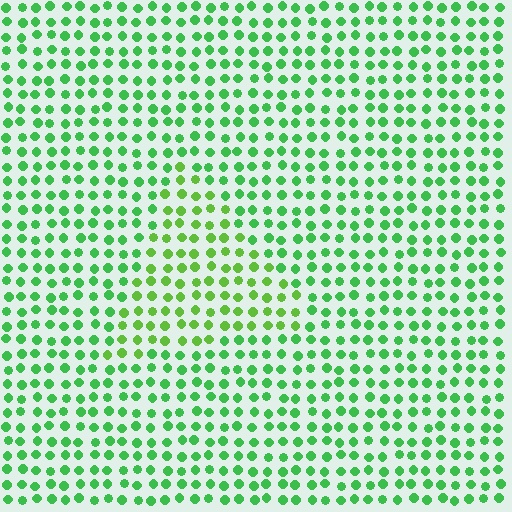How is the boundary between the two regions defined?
The boundary is defined purely by a slight shift in hue (about 25 degrees). Spacing, size, and orientation are identical on both sides.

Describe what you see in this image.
The image is filled with small green elements in a uniform arrangement. A triangle-shaped region is visible where the elements are tinted to a slightly different hue, forming a subtle color boundary.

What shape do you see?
I see a triangle.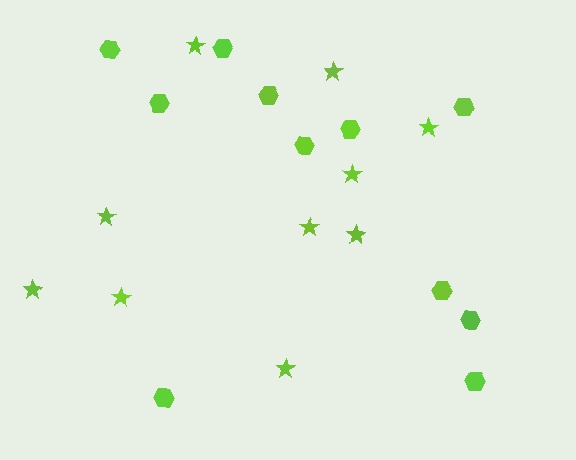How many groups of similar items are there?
There are 2 groups: one group of hexagons (11) and one group of stars (10).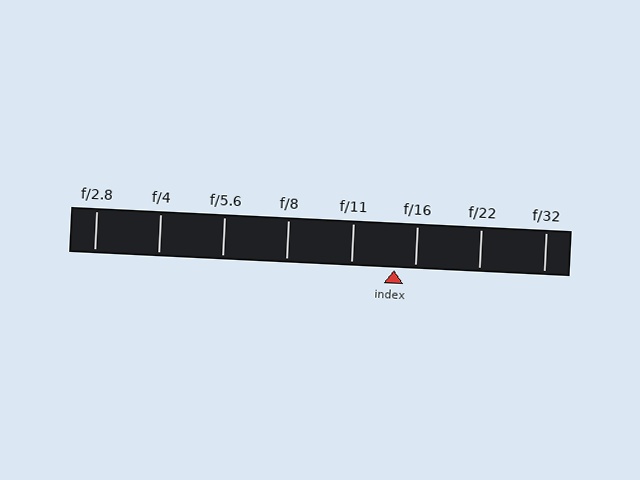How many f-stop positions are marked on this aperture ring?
There are 8 f-stop positions marked.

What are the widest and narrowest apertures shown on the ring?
The widest aperture shown is f/2.8 and the narrowest is f/32.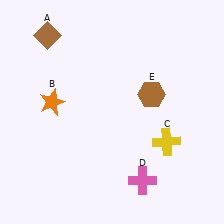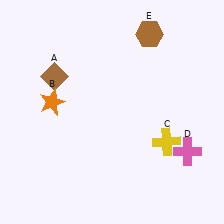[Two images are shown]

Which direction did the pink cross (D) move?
The pink cross (D) moved right.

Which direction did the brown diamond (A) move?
The brown diamond (A) moved down.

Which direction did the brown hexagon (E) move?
The brown hexagon (E) moved up.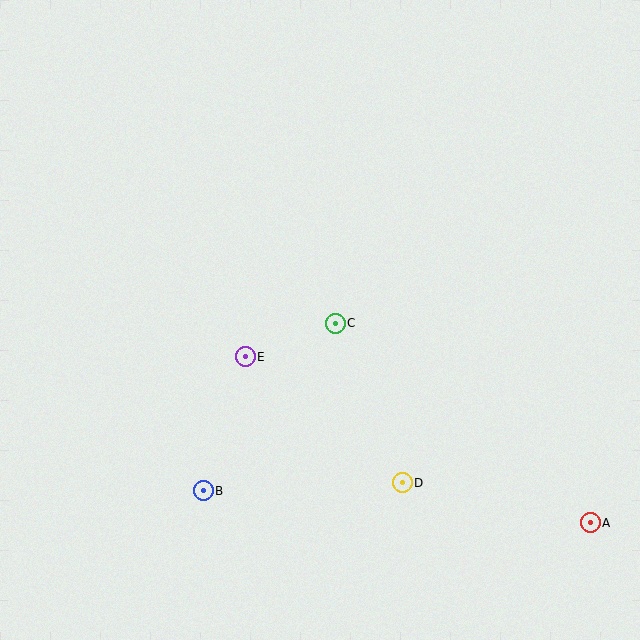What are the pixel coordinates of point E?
Point E is at (245, 357).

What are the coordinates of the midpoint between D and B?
The midpoint between D and B is at (303, 487).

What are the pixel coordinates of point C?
Point C is at (335, 323).